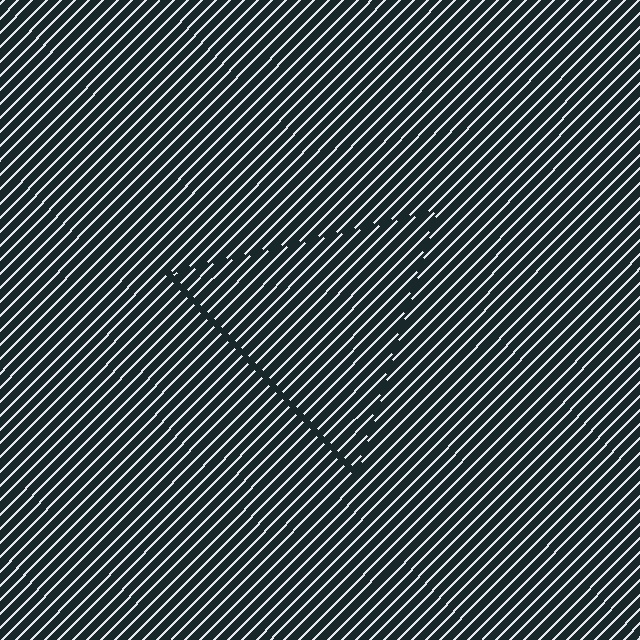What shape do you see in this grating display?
An illusory triangle. The interior of the shape contains the same grating, shifted by half a period — the contour is defined by the phase discontinuity where line-ends from the inner and outer gratings abut.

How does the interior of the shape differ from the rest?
The interior of the shape contains the same grating, shifted by half a period — the contour is defined by the phase discontinuity where line-ends from the inner and outer gratings abut.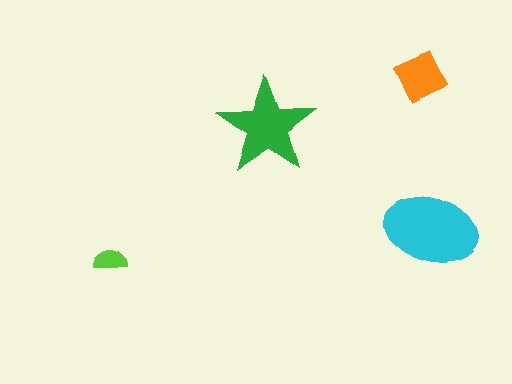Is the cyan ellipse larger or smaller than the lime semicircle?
Larger.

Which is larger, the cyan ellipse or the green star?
The cyan ellipse.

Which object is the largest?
The cyan ellipse.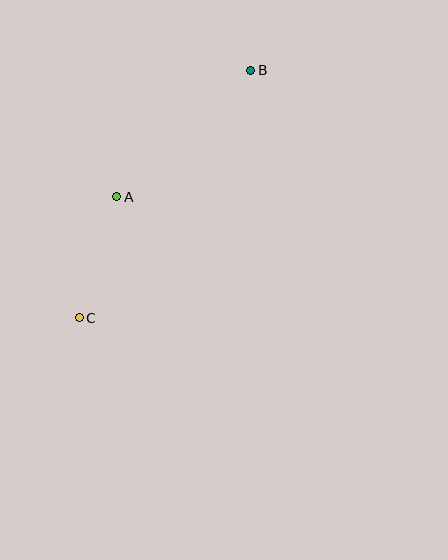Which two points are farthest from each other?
Points B and C are farthest from each other.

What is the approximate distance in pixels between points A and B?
The distance between A and B is approximately 184 pixels.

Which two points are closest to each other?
Points A and C are closest to each other.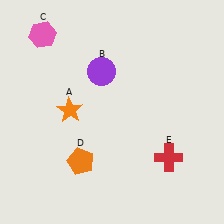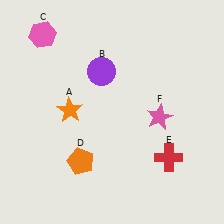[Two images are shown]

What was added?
A pink star (F) was added in Image 2.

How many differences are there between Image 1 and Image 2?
There is 1 difference between the two images.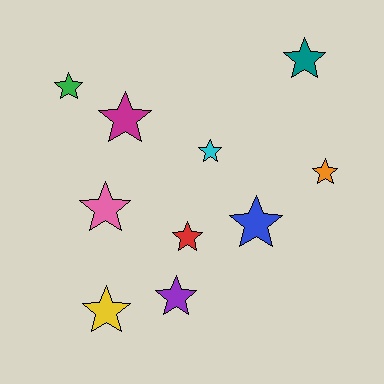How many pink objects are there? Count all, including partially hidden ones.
There is 1 pink object.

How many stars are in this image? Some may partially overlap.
There are 10 stars.